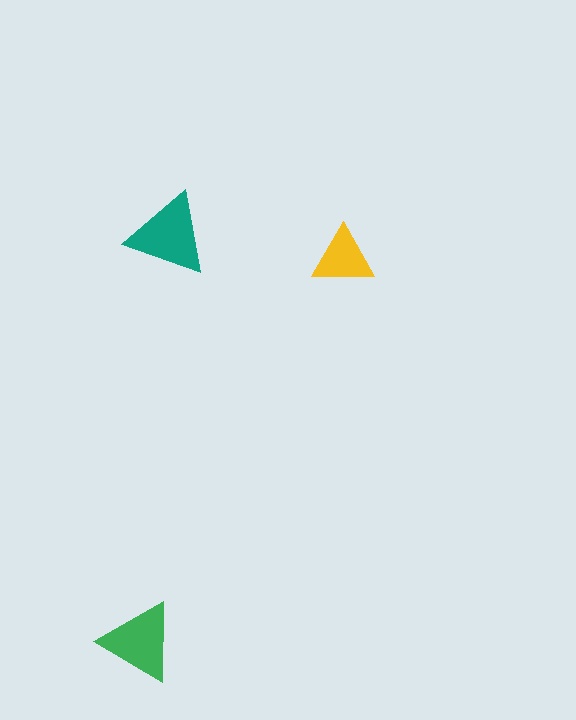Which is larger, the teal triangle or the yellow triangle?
The teal one.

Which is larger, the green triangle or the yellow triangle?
The green one.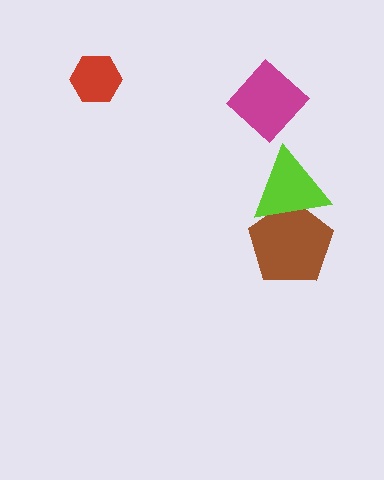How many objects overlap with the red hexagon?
0 objects overlap with the red hexagon.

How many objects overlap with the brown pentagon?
1 object overlaps with the brown pentagon.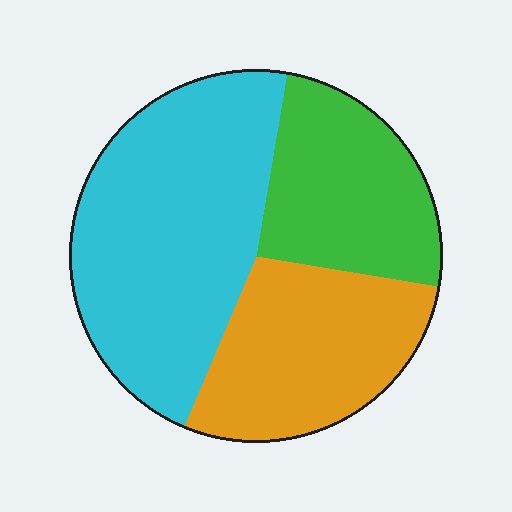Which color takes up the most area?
Cyan, at roughly 45%.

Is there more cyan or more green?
Cyan.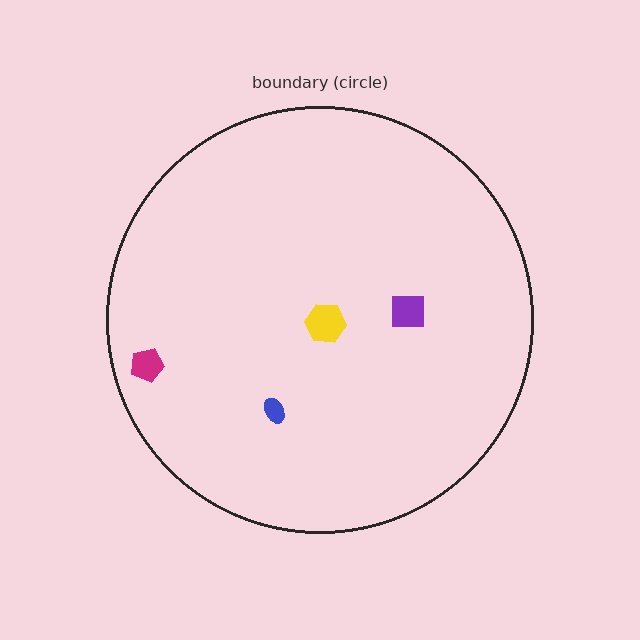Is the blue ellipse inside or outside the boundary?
Inside.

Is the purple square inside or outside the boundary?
Inside.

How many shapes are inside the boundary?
4 inside, 0 outside.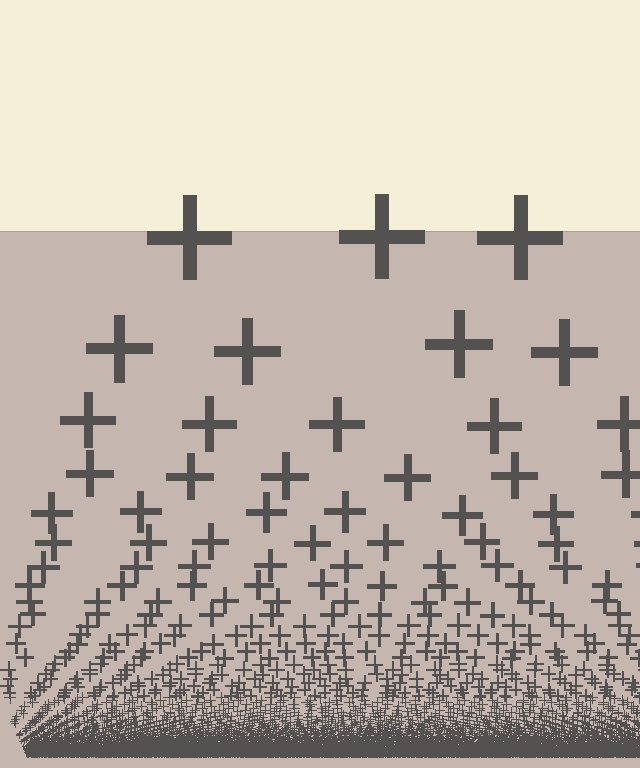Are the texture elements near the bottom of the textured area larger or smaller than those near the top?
Smaller. The gradient is inverted — elements near the bottom are smaller and denser.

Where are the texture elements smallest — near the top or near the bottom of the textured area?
Near the bottom.